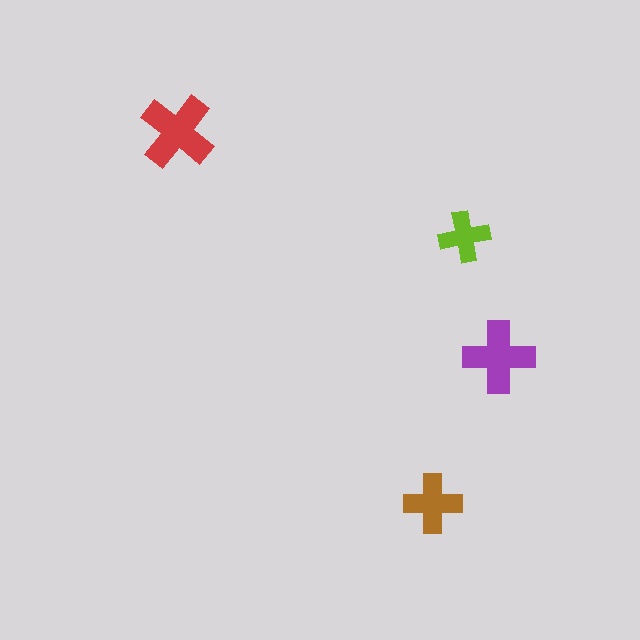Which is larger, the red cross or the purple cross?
The red one.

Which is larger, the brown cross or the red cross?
The red one.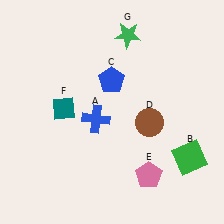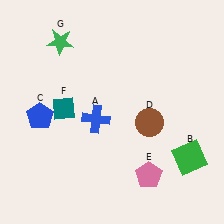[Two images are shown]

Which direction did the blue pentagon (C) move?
The blue pentagon (C) moved left.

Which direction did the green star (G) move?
The green star (G) moved left.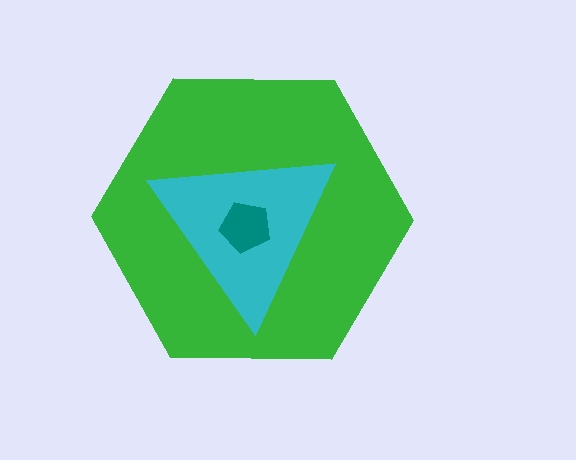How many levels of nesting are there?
3.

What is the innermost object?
The teal pentagon.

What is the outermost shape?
The green hexagon.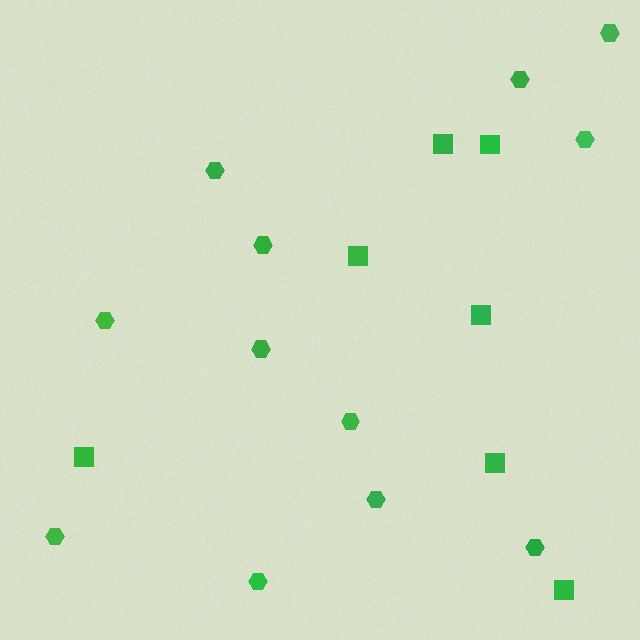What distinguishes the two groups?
There are 2 groups: one group of hexagons (12) and one group of squares (7).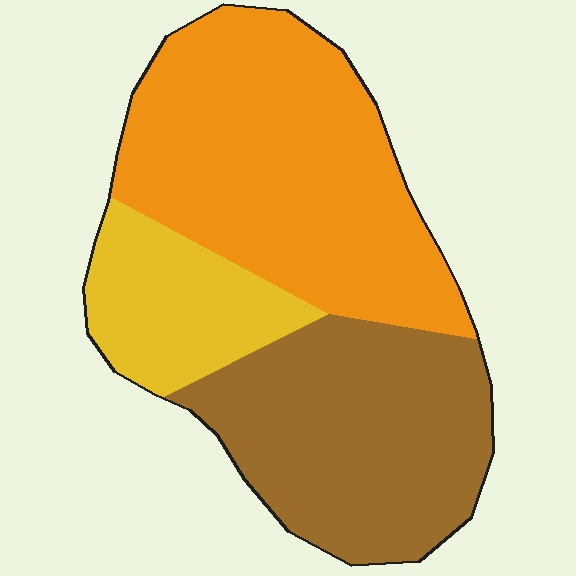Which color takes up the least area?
Yellow, at roughly 15%.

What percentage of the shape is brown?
Brown covers 36% of the shape.